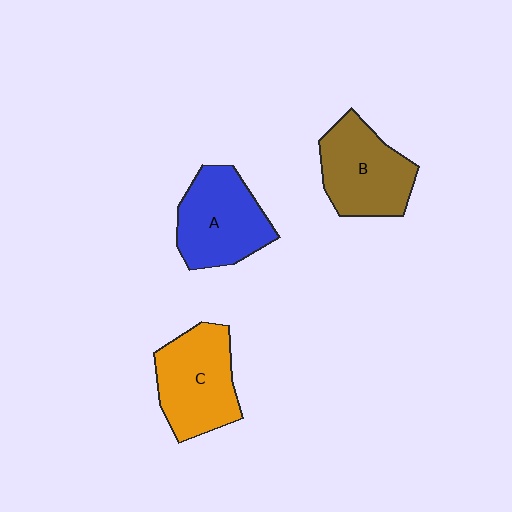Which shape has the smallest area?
Shape B (brown).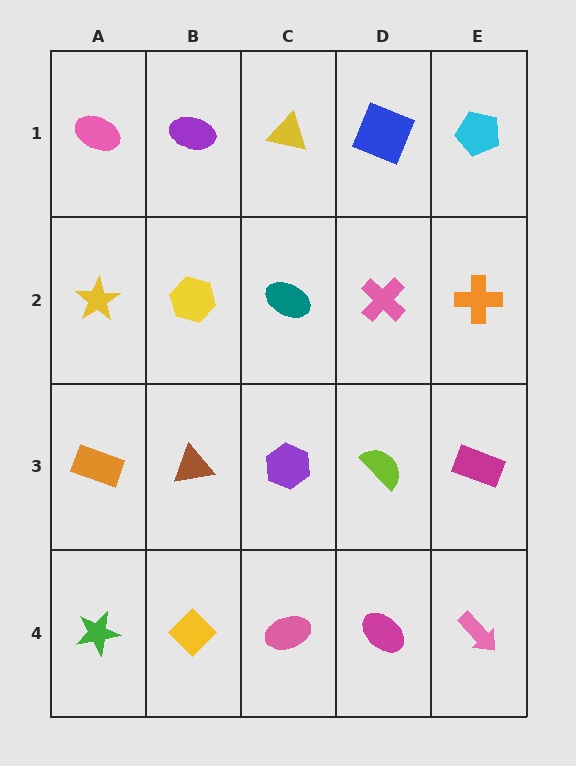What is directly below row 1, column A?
A yellow star.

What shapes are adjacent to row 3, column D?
A pink cross (row 2, column D), a magenta ellipse (row 4, column D), a purple hexagon (row 3, column C), a magenta rectangle (row 3, column E).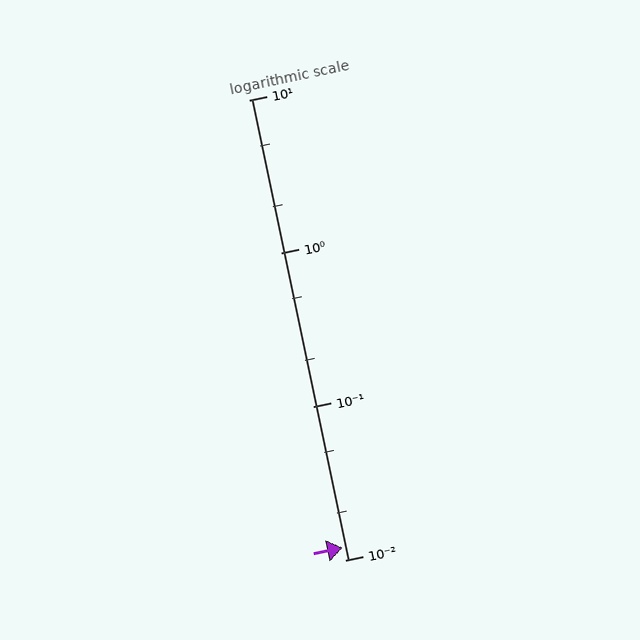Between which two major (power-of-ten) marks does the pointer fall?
The pointer is between 0.01 and 0.1.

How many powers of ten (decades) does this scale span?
The scale spans 3 decades, from 0.01 to 10.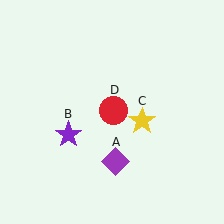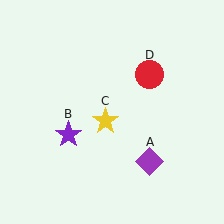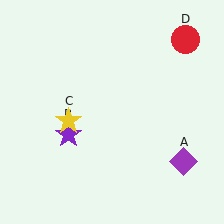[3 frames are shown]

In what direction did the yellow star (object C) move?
The yellow star (object C) moved left.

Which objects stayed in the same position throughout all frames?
Purple star (object B) remained stationary.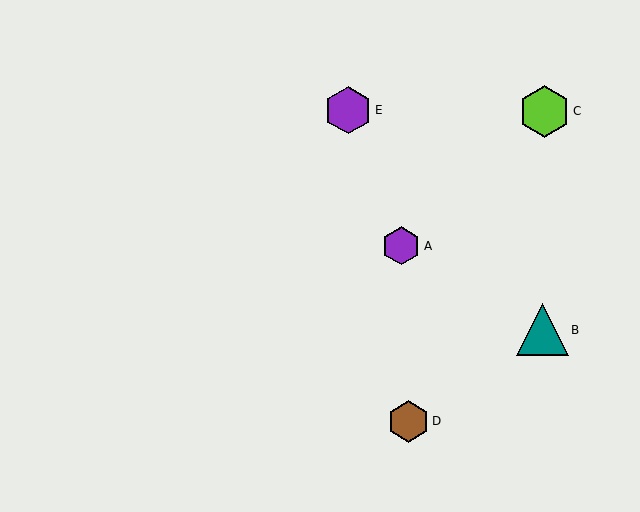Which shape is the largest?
The teal triangle (labeled B) is the largest.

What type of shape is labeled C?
Shape C is a lime hexagon.